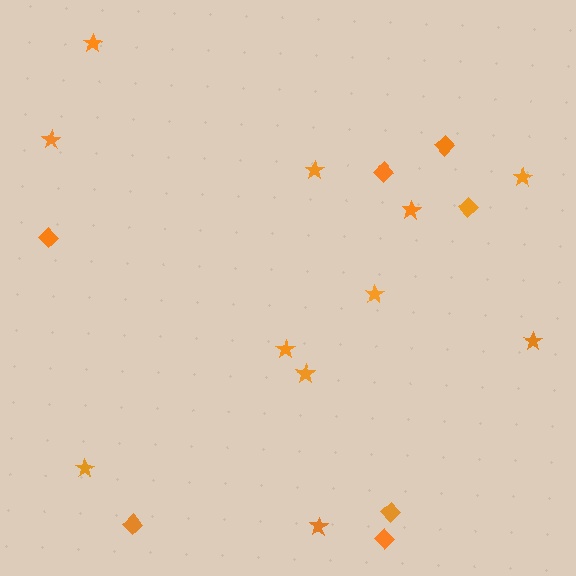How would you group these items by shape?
There are 2 groups: one group of diamonds (7) and one group of stars (11).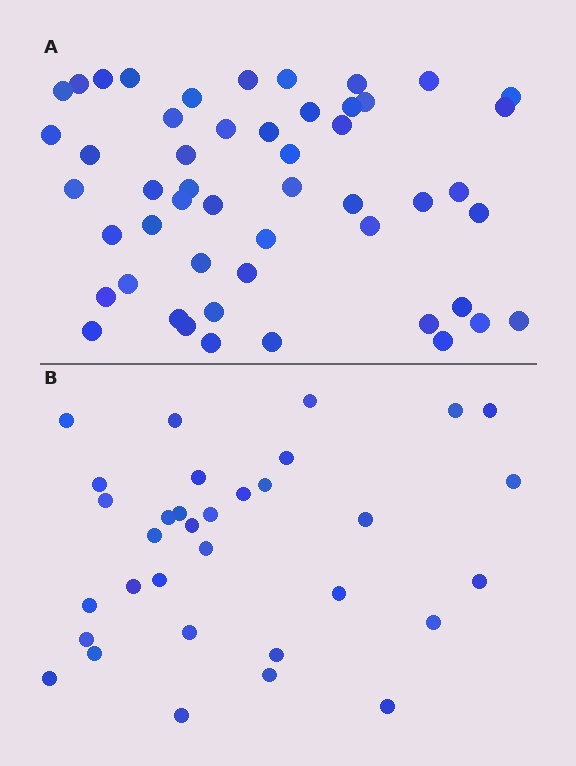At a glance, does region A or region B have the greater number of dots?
Region A (the top region) has more dots.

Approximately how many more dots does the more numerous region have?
Region A has approximately 20 more dots than region B.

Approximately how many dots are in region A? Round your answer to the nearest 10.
About 50 dots. (The exact count is 51, which rounds to 50.)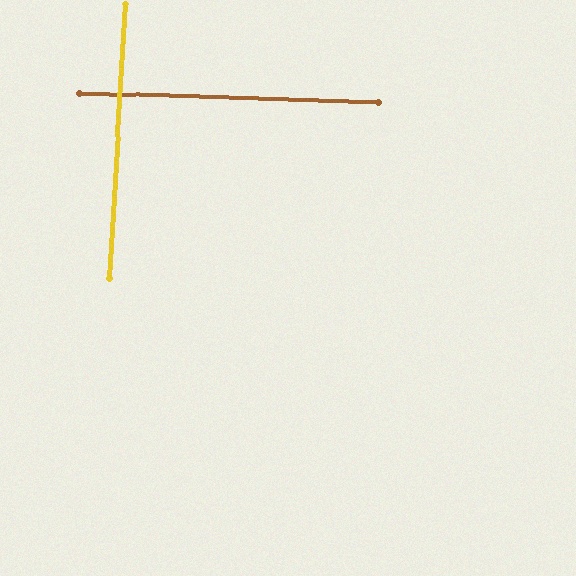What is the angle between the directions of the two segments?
Approximately 88 degrees.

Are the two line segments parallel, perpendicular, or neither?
Perpendicular — they meet at approximately 88°.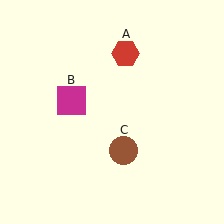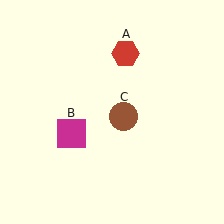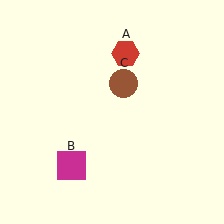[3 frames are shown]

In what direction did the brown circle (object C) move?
The brown circle (object C) moved up.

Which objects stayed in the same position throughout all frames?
Red hexagon (object A) remained stationary.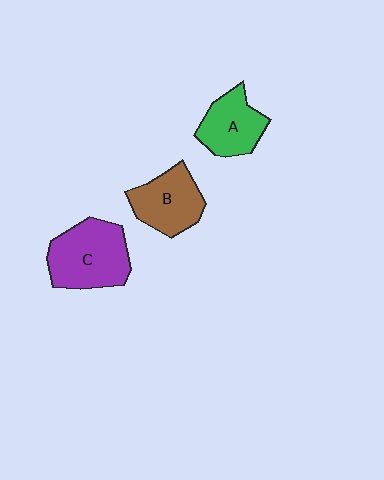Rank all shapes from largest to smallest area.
From largest to smallest: C (purple), B (brown), A (green).